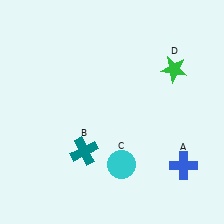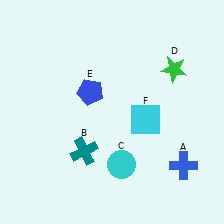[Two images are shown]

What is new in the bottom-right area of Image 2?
A cyan square (F) was added in the bottom-right area of Image 2.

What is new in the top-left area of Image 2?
A blue pentagon (E) was added in the top-left area of Image 2.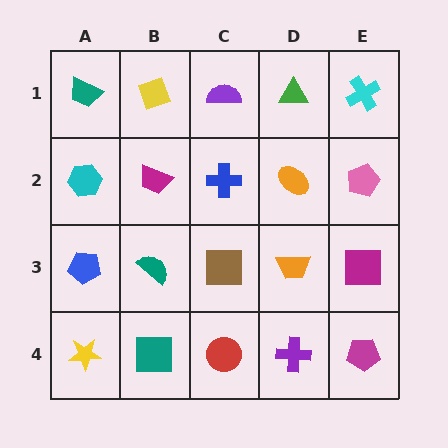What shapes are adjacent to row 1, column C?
A blue cross (row 2, column C), a yellow diamond (row 1, column B), a green triangle (row 1, column D).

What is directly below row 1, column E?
A pink pentagon.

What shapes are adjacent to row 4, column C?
A brown square (row 3, column C), a teal square (row 4, column B), a purple cross (row 4, column D).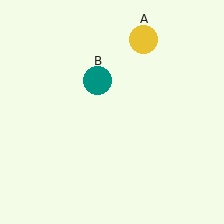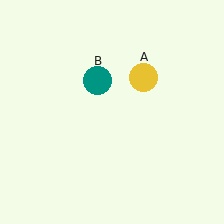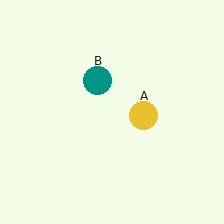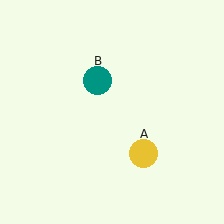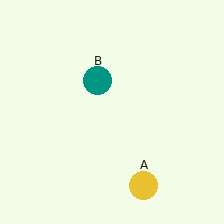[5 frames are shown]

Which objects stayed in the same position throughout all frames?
Teal circle (object B) remained stationary.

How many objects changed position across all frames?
1 object changed position: yellow circle (object A).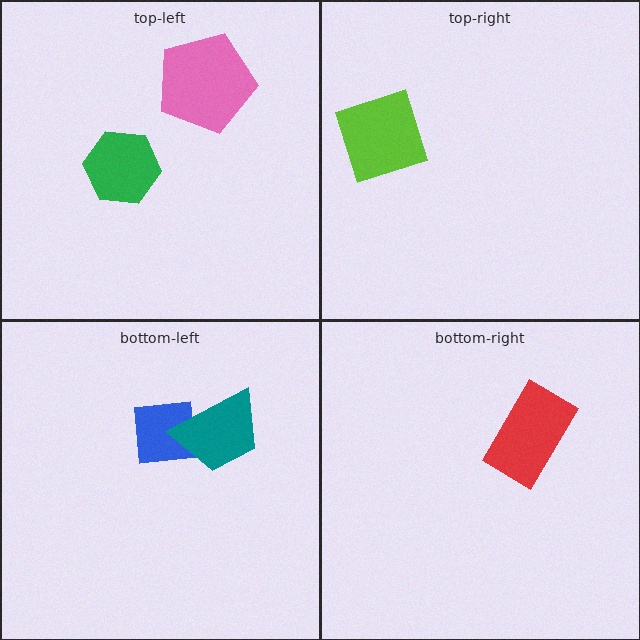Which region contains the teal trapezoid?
The bottom-left region.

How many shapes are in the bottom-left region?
2.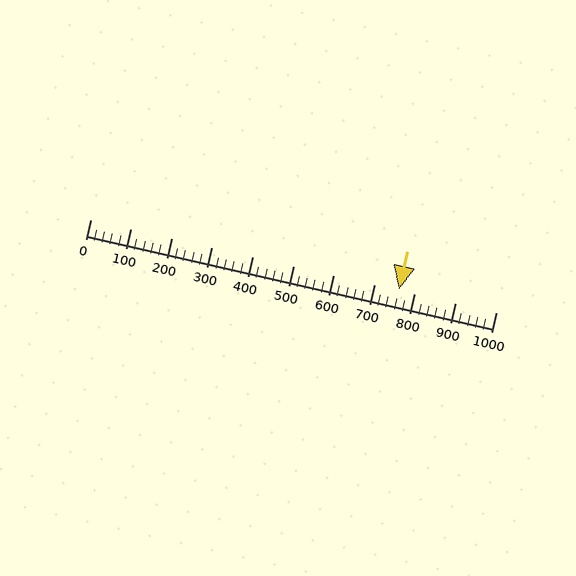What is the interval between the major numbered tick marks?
The major tick marks are spaced 100 units apart.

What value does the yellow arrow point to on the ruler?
The yellow arrow points to approximately 760.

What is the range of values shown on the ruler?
The ruler shows values from 0 to 1000.